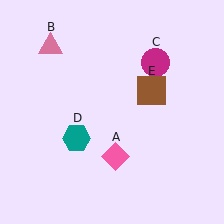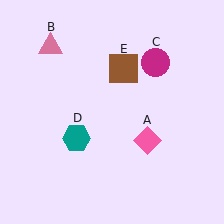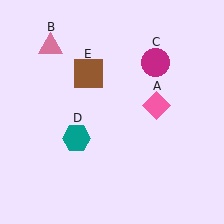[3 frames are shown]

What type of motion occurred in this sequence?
The pink diamond (object A), brown square (object E) rotated counterclockwise around the center of the scene.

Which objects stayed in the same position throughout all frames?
Pink triangle (object B) and magenta circle (object C) and teal hexagon (object D) remained stationary.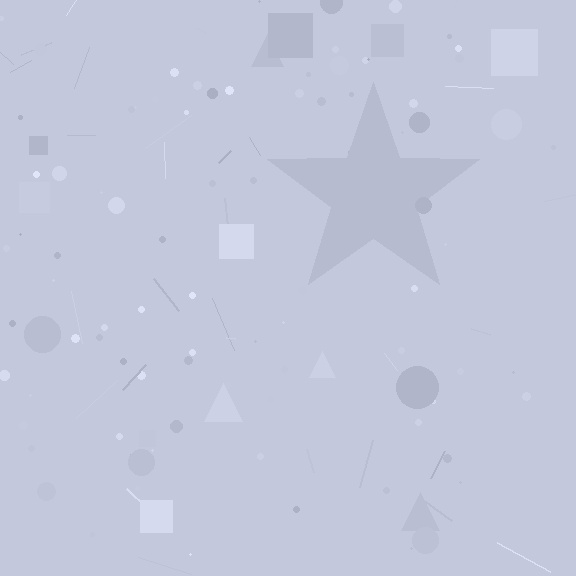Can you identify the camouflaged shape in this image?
The camouflaged shape is a star.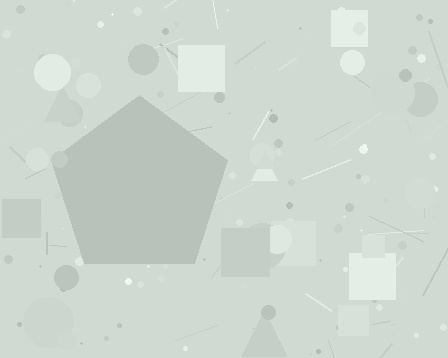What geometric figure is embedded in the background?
A pentagon is embedded in the background.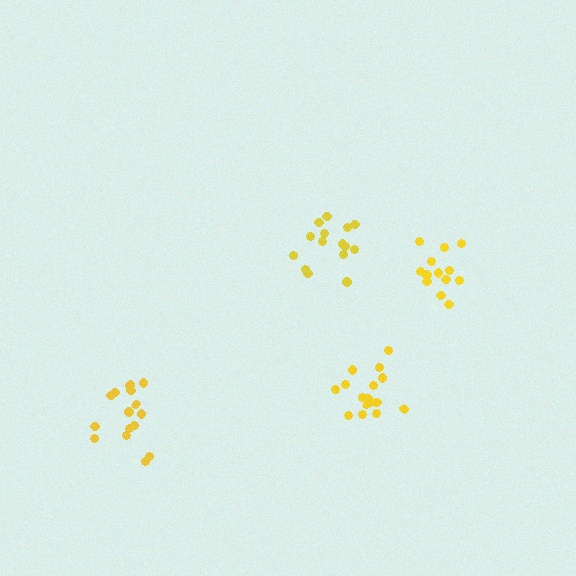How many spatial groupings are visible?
There are 4 spatial groupings.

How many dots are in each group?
Group 1: 15 dots, Group 2: 16 dots, Group 3: 16 dots, Group 4: 13 dots (60 total).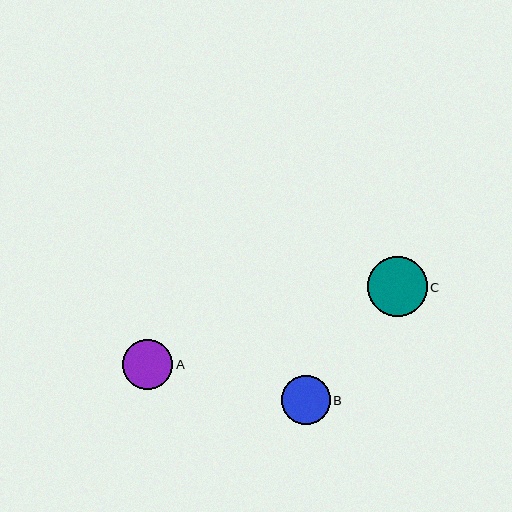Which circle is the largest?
Circle C is the largest with a size of approximately 60 pixels.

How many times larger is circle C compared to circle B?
Circle C is approximately 1.2 times the size of circle B.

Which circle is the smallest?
Circle B is the smallest with a size of approximately 49 pixels.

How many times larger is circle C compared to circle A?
Circle C is approximately 1.2 times the size of circle A.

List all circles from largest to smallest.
From largest to smallest: C, A, B.